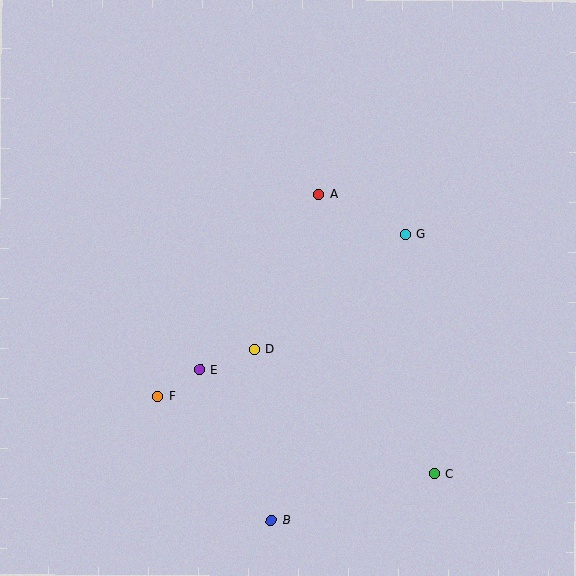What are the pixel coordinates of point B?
Point B is at (271, 520).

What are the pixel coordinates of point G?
Point G is at (405, 234).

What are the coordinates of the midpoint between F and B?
The midpoint between F and B is at (215, 458).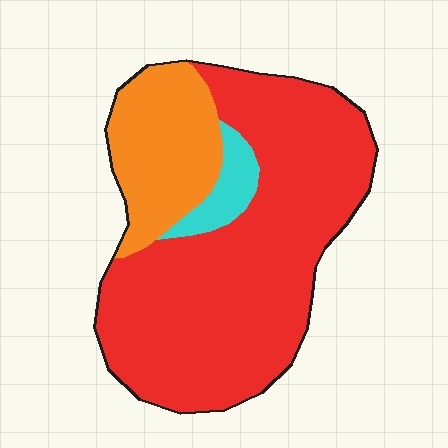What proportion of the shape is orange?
Orange covers around 20% of the shape.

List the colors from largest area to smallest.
From largest to smallest: red, orange, cyan.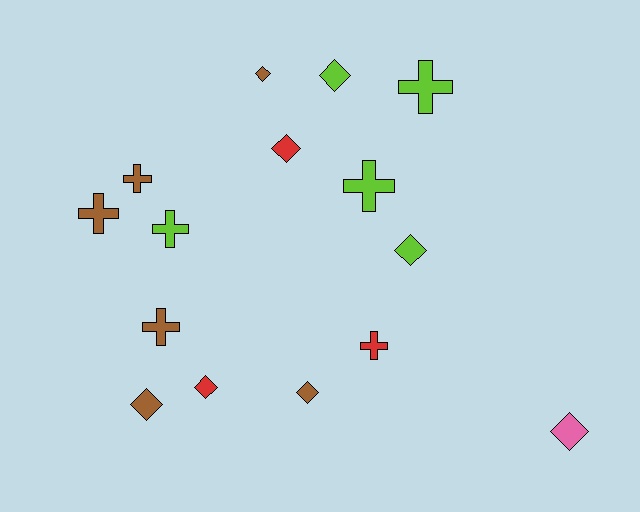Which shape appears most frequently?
Diamond, with 8 objects.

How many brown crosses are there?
There are 3 brown crosses.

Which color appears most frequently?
Brown, with 6 objects.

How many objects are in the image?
There are 15 objects.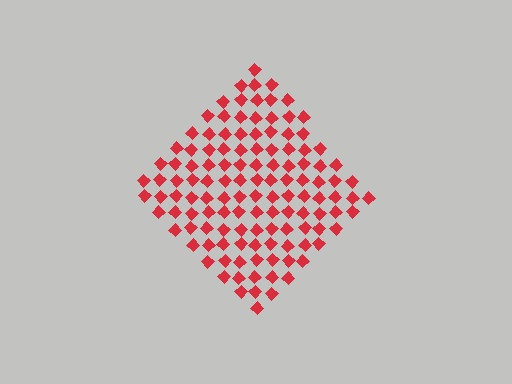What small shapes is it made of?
It is made of small diamonds.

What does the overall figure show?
The overall figure shows a diamond.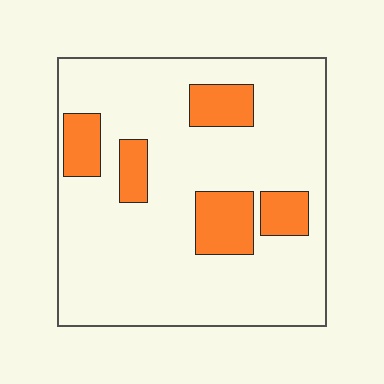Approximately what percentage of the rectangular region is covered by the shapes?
Approximately 20%.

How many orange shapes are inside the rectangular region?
5.